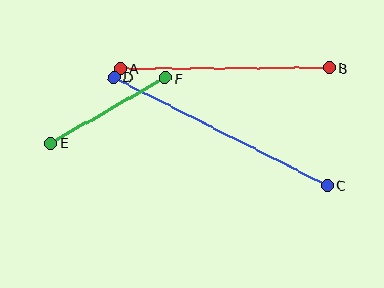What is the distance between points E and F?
The distance is approximately 132 pixels.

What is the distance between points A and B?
The distance is approximately 209 pixels.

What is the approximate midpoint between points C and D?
The midpoint is at approximately (220, 132) pixels.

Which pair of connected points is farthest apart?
Points C and D are farthest apart.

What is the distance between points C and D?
The distance is approximately 239 pixels.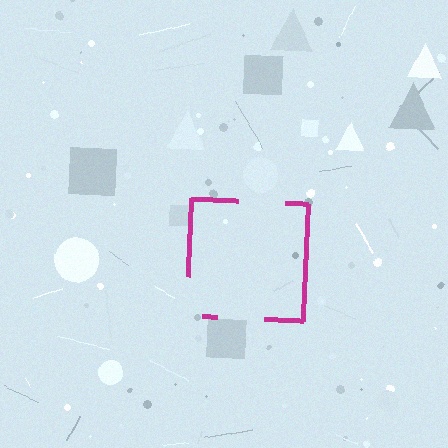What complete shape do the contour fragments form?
The contour fragments form a square.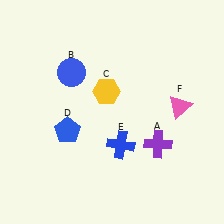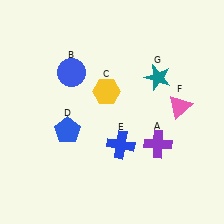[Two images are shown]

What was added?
A teal star (G) was added in Image 2.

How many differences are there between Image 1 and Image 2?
There is 1 difference between the two images.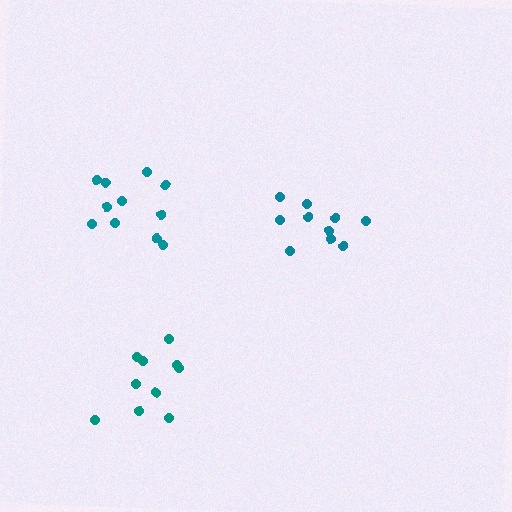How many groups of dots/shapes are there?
There are 3 groups.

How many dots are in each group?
Group 1: 10 dots, Group 2: 10 dots, Group 3: 11 dots (31 total).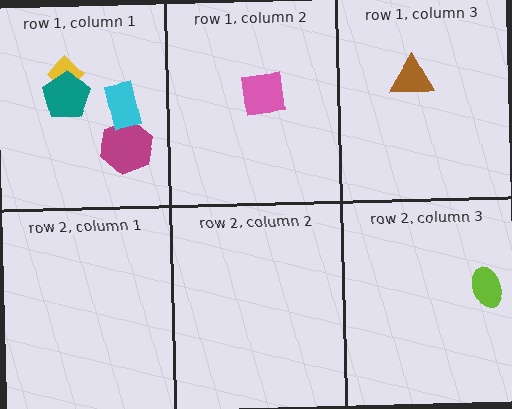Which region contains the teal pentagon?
The row 1, column 1 region.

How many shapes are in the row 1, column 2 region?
1.